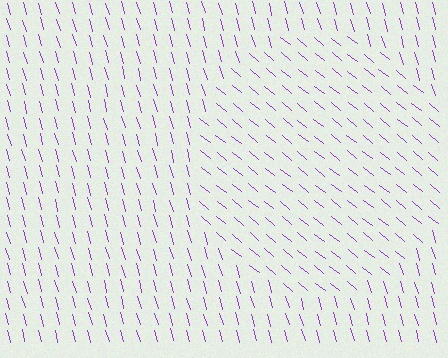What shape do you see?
I see a circle.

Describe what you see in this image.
The image is filled with small purple line segments. A circle region in the image has lines oriented differently from the surrounding lines, creating a visible texture boundary.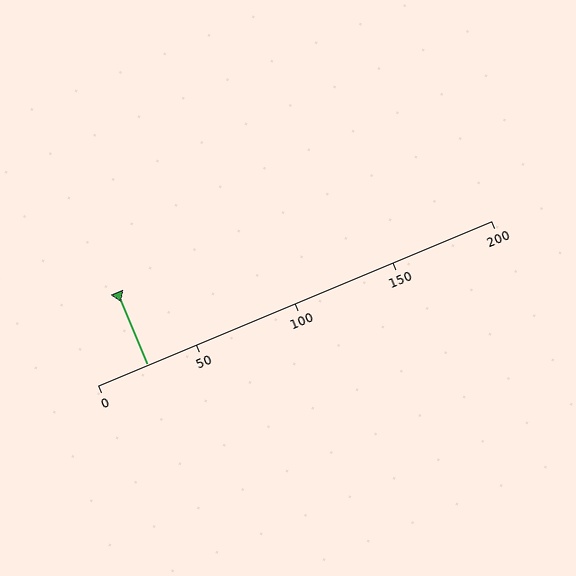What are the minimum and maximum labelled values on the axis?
The axis runs from 0 to 200.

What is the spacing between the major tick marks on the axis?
The major ticks are spaced 50 apart.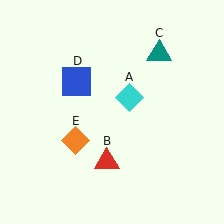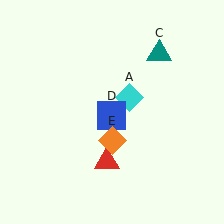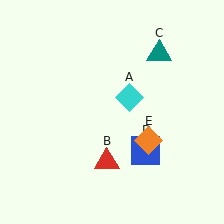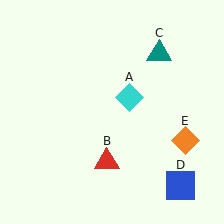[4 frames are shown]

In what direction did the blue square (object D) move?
The blue square (object D) moved down and to the right.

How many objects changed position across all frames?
2 objects changed position: blue square (object D), orange diamond (object E).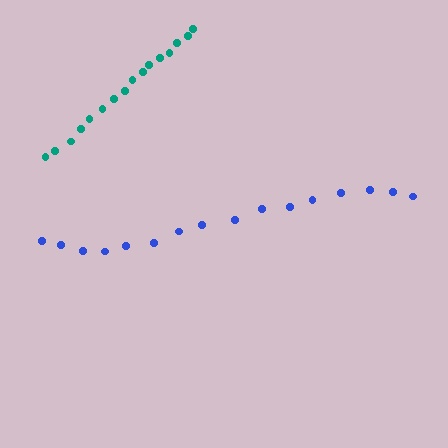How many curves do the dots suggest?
There are 2 distinct paths.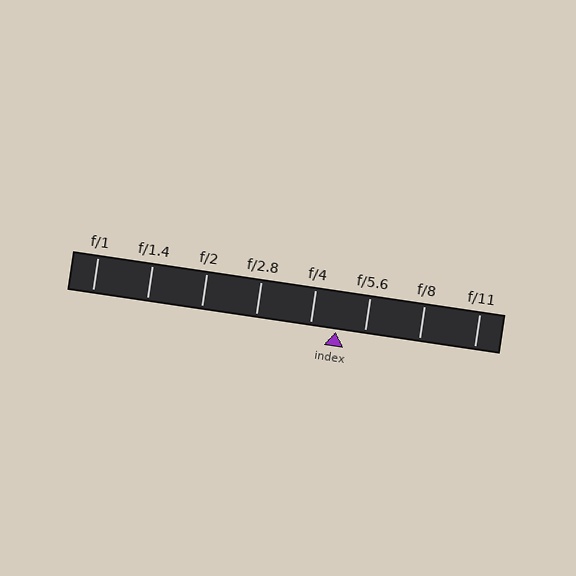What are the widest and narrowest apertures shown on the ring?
The widest aperture shown is f/1 and the narrowest is f/11.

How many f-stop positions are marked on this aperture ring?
There are 8 f-stop positions marked.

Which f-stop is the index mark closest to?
The index mark is closest to f/4.